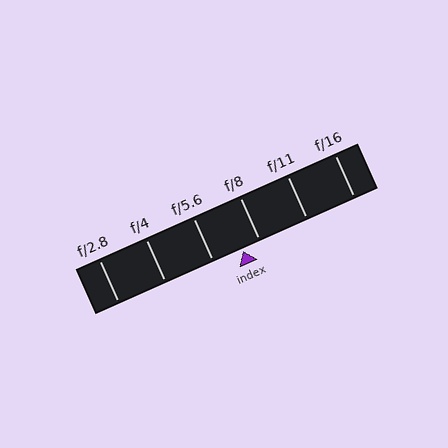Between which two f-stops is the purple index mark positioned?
The index mark is between f/5.6 and f/8.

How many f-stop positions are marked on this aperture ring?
There are 6 f-stop positions marked.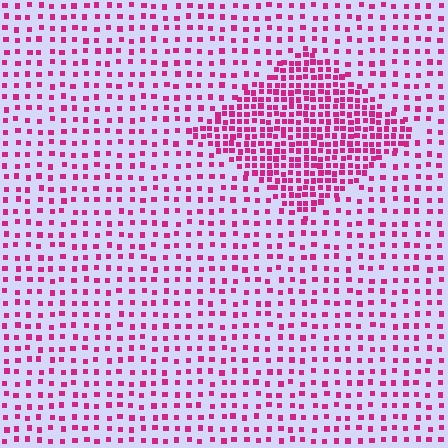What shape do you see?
I see a diamond.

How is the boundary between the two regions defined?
The boundary is defined by a change in element density (approximately 2.4x ratio). All elements are the same color, size, and shape.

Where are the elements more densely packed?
The elements are more densely packed inside the diamond boundary.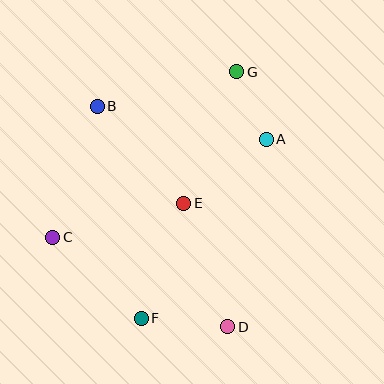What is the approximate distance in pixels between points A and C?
The distance between A and C is approximately 235 pixels.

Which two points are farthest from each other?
Points F and G are farthest from each other.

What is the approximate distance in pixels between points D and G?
The distance between D and G is approximately 255 pixels.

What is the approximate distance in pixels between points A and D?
The distance between A and D is approximately 191 pixels.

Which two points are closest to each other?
Points A and G are closest to each other.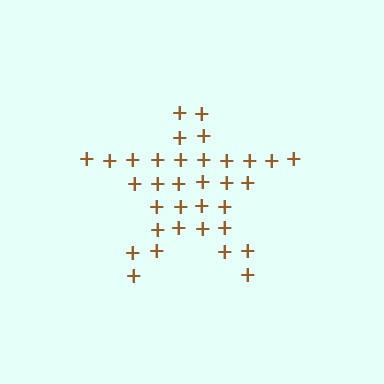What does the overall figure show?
The overall figure shows a star.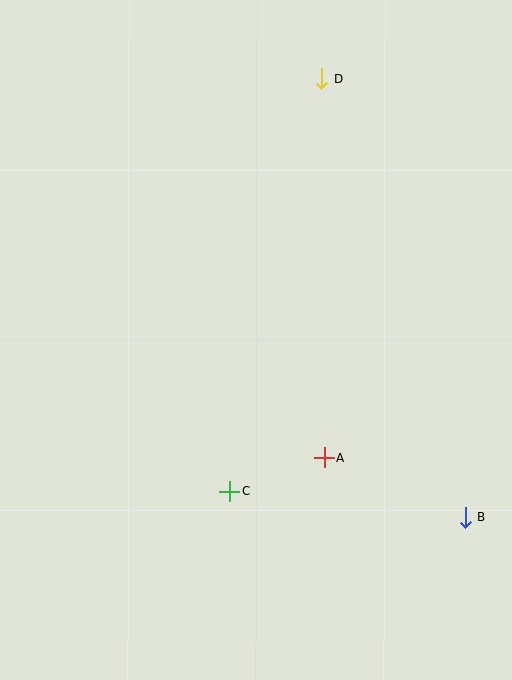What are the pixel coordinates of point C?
Point C is at (230, 491).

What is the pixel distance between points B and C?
The distance between B and C is 237 pixels.